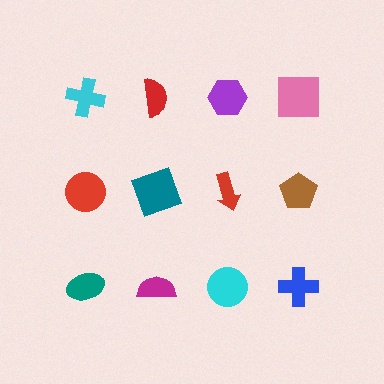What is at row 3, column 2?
A magenta semicircle.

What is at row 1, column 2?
A red semicircle.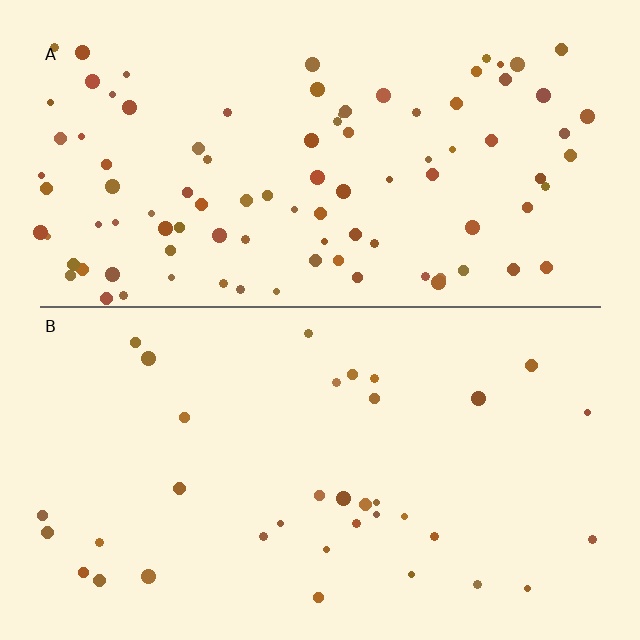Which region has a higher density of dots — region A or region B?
A (the top).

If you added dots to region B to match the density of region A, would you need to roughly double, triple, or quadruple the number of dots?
Approximately triple.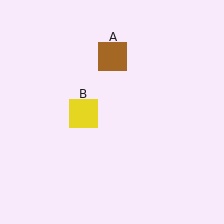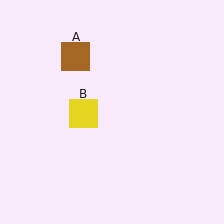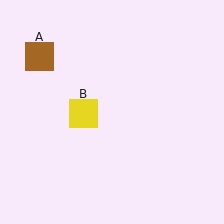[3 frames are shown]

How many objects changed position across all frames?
1 object changed position: brown square (object A).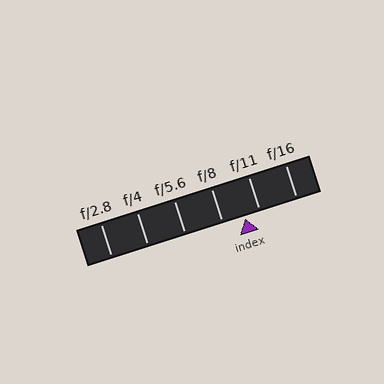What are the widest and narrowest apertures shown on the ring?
The widest aperture shown is f/2.8 and the narrowest is f/16.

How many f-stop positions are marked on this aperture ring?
There are 6 f-stop positions marked.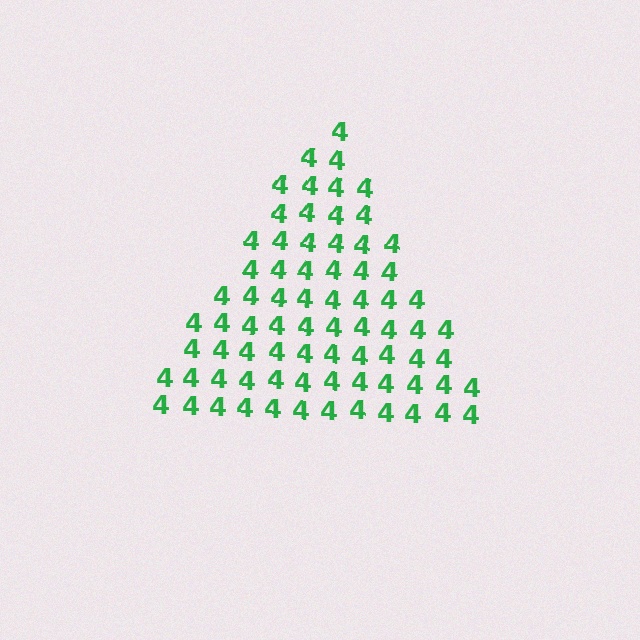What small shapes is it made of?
It is made of small digit 4's.